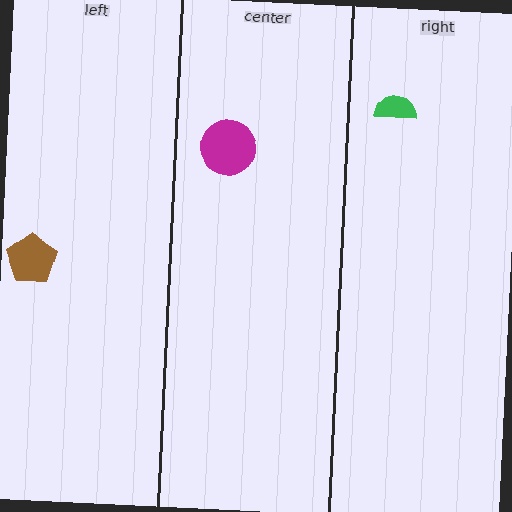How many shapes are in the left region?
1.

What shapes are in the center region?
The magenta circle.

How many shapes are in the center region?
1.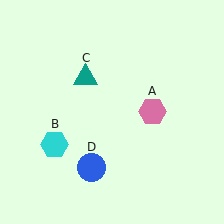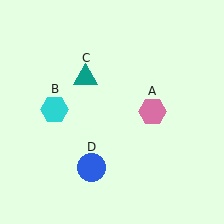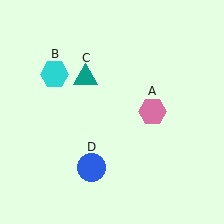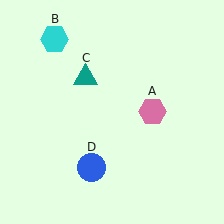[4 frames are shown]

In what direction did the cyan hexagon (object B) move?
The cyan hexagon (object B) moved up.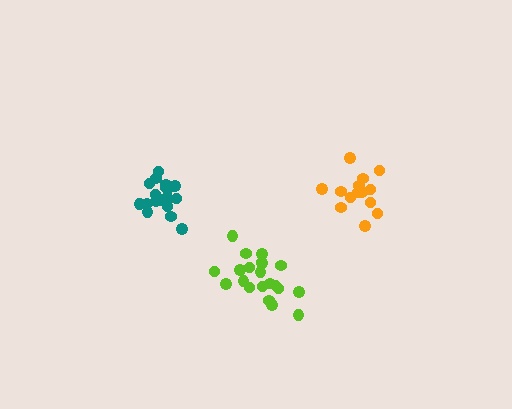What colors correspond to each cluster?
The clusters are colored: orange, teal, lime.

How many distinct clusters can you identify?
There are 3 distinct clusters.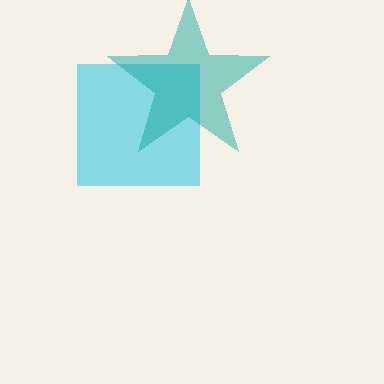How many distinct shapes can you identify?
There are 2 distinct shapes: a cyan square, a teal star.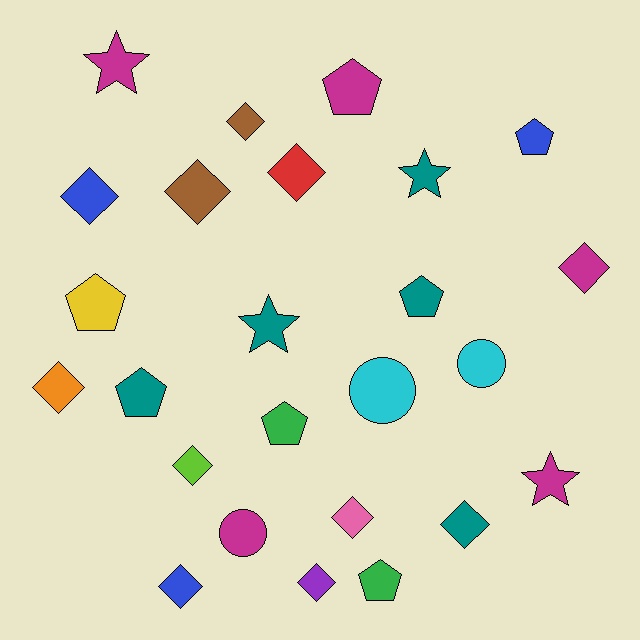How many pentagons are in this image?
There are 7 pentagons.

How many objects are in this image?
There are 25 objects.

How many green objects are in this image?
There are 2 green objects.